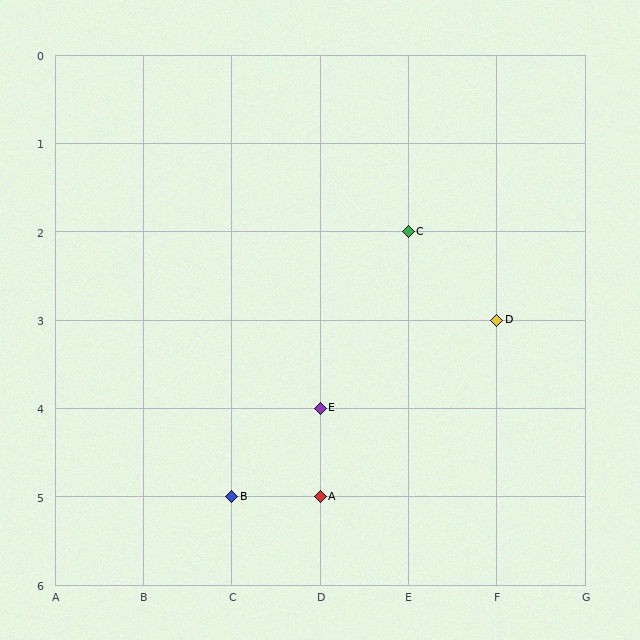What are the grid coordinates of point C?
Point C is at grid coordinates (E, 2).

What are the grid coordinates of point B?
Point B is at grid coordinates (C, 5).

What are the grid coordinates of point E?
Point E is at grid coordinates (D, 4).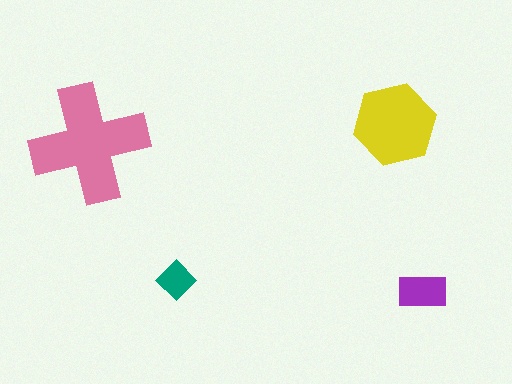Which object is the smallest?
The teal diamond.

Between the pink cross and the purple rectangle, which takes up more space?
The pink cross.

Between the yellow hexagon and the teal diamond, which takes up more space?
The yellow hexagon.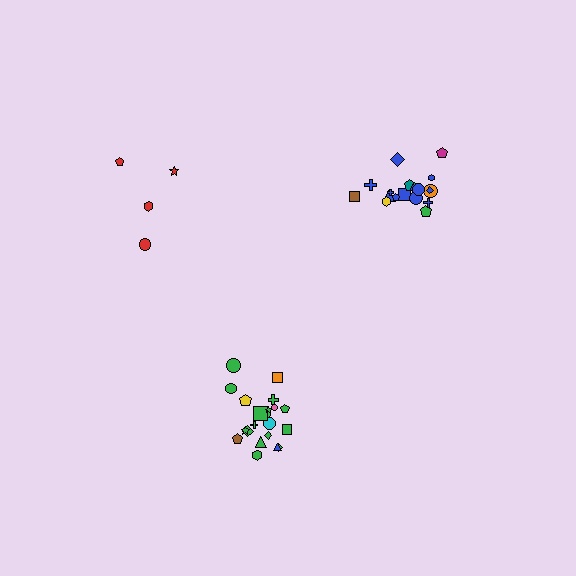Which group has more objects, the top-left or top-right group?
The top-right group.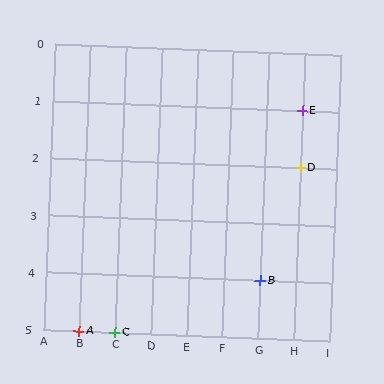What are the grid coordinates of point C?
Point C is at grid coordinates (C, 5).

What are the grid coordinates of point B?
Point B is at grid coordinates (G, 4).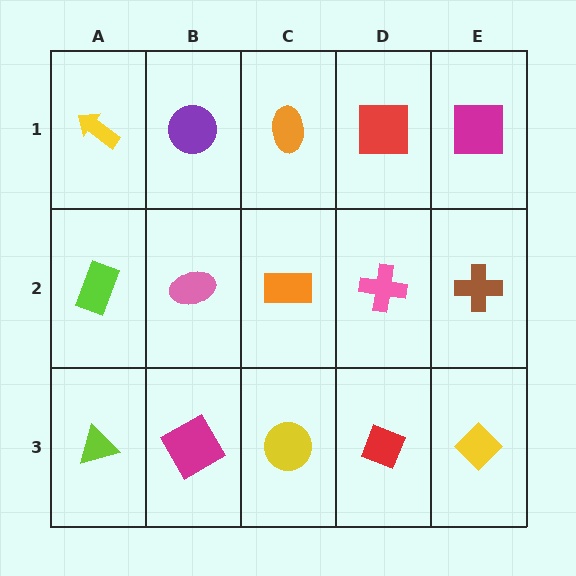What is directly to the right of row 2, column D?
A brown cross.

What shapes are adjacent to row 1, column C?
An orange rectangle (row 2, column C), a purple circle (row 1, column B), a red square (row 1, column D).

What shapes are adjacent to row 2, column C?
An orange ellipse (row 1, column C), a yellow circle (row 3, column C), a pink ellipse (row 2, column B), a pink cross (row 2, column D).